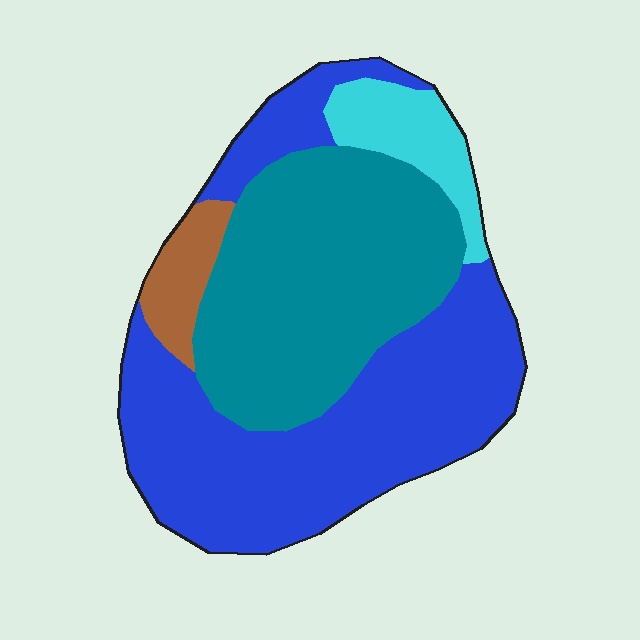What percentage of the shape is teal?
Teal covers 38% of the shape.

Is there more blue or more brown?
Blue.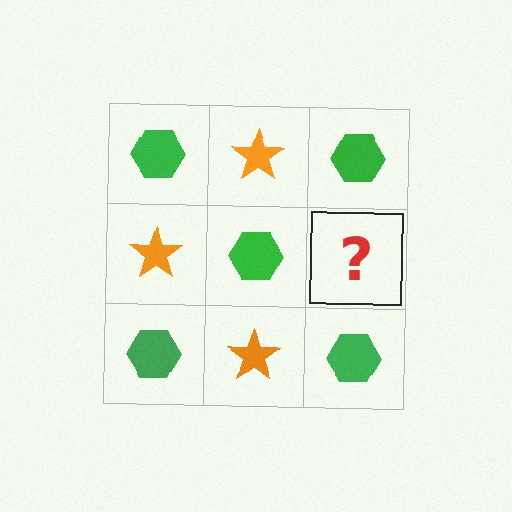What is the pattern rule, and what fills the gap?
The rule is that it alternates green hexagon and orange star in a checkerboard pattern. The gap should be filled with an orange star.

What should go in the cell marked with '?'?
The missing cell should contain an orange star.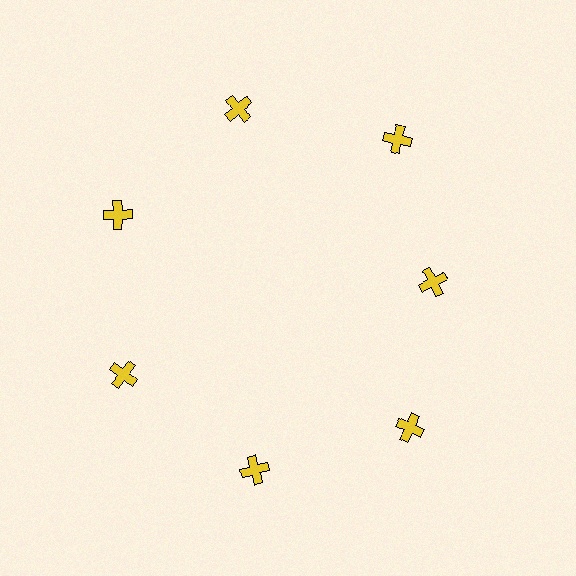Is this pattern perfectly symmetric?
No. The 7 yellow crosses are arranged in a ring, but one element near the 3 o'clock position is pulled inward toward the center, breaking the 7-fold rotational symmetry.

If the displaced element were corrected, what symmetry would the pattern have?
It would have 7-fold rotational symmetry — the pattern would map onto itself every 51 degrees.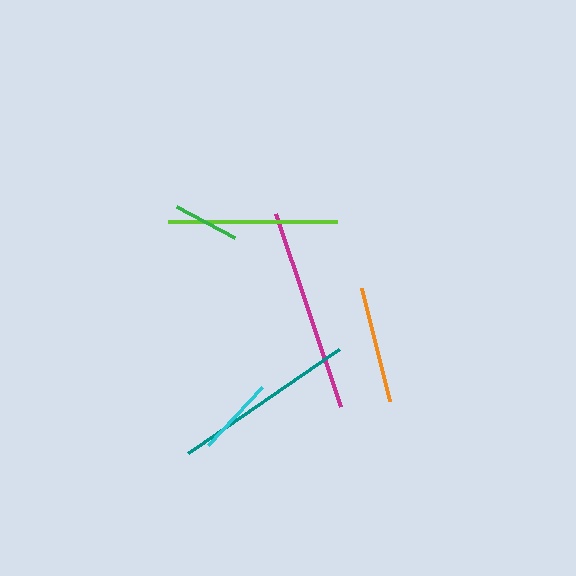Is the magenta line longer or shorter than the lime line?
The magenta line is longer than the lime line.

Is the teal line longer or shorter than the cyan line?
The teal line is longer than the cyan line.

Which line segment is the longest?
The magenta line is the longest at approximately 204 pixels.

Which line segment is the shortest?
The green line is the shortest at approximately 66 pixels.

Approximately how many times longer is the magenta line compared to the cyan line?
The magenta line is approximately 2.6 times the length of the cyan line.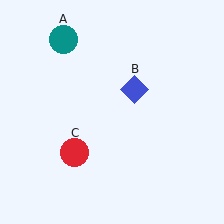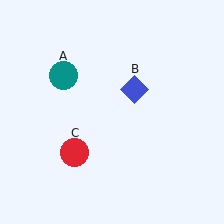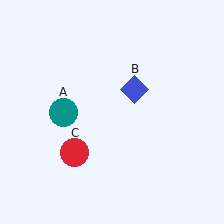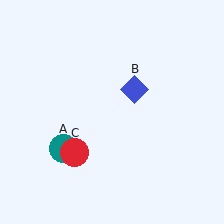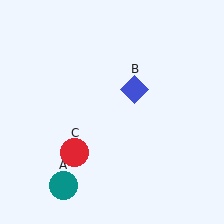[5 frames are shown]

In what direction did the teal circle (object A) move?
The teal circle (object A) moved down.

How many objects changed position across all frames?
1 object changed position: teal circle (object A).